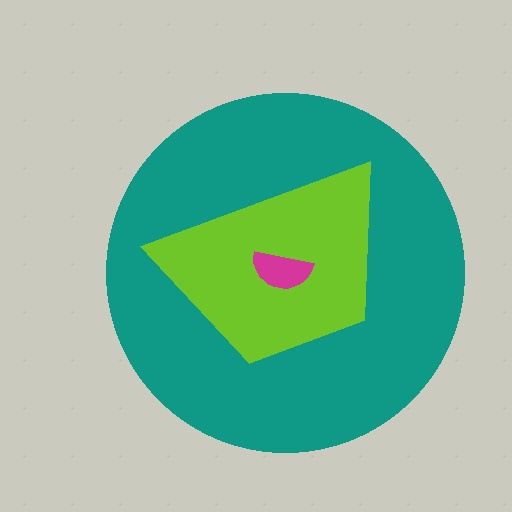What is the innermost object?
The magenta semicircle.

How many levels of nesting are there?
3.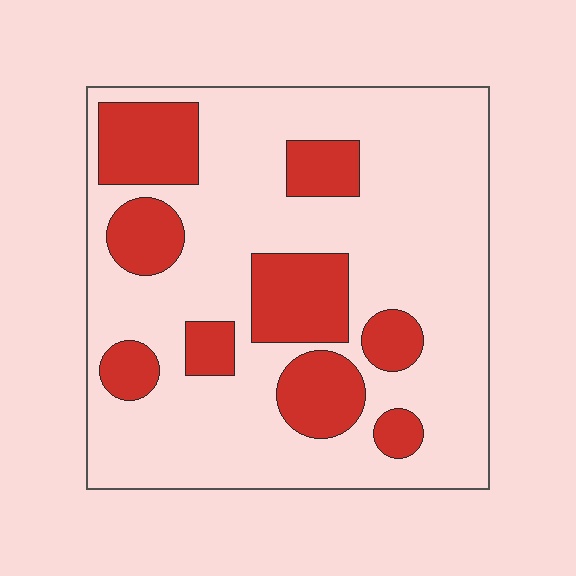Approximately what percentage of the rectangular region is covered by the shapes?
Approximately 25%.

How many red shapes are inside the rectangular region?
9.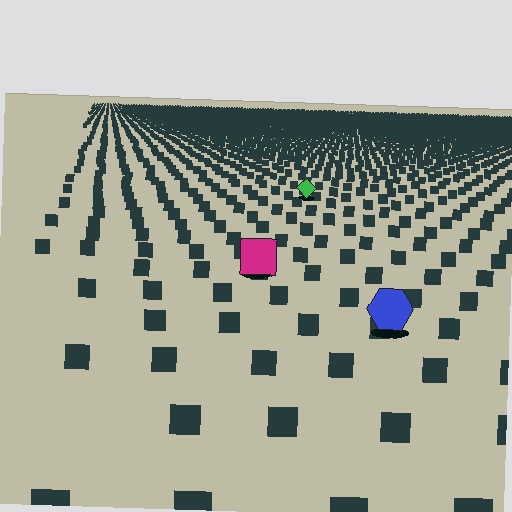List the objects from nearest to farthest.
From nearest to farthest: the blue hexagon, the magenta square, the green diamond.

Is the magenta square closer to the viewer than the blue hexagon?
No. The blue hexagon is closer — you can tell from the texture gradient: the ground texture is coarser near it.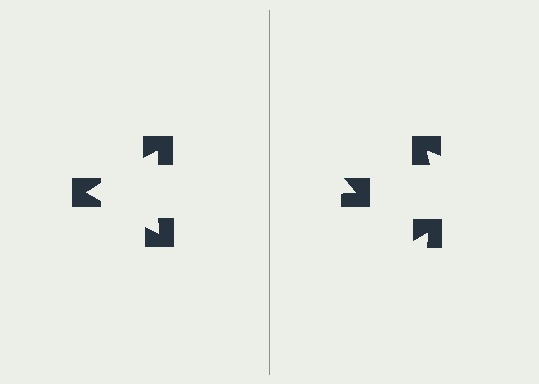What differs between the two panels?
The notched squares are positioned identically on both sides; only the wedge orientations differ. On the left they align to a triangle; on the right they are misaligned.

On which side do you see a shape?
An illusory triangle appears on the left side. On the right side the wedge cuts are rotated, so no coherent shape forms.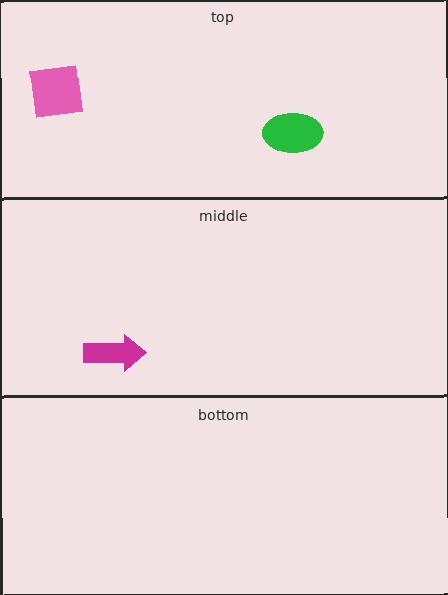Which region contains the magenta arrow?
The middle region.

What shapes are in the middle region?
The magenta arrow.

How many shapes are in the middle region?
1.